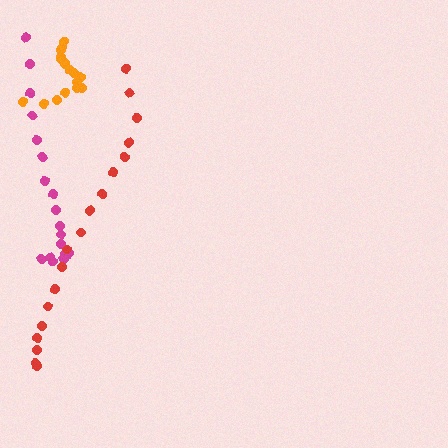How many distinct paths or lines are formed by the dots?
There are 3 distinct paths.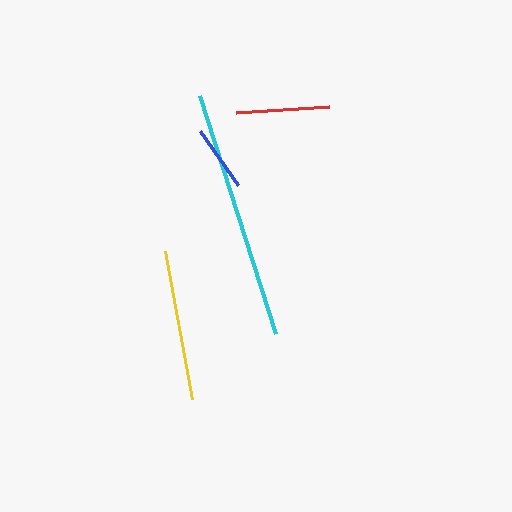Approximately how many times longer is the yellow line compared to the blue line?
The yellow line is approximately 2.3 times the length of the blue line.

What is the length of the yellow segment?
The yellow segment is approximately 150 pixels long.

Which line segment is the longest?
The cyan line is the longest at approximately 250 pixels.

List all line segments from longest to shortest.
From longest to shortest: cyan, yellow, red, blue.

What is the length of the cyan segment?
The cyan segment is approximately 250 pixels long.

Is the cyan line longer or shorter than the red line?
The cyan line is longer than the red line.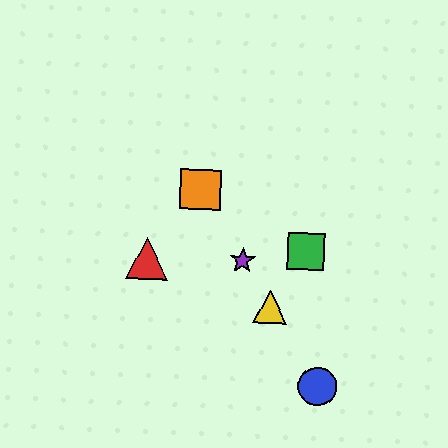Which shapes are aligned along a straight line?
The blue circle, the yellow triangle, the purple star, the orange square are aligned along a straight line.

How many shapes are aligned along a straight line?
4 shapes (the blue circle, the yellow triangle, the purple star, the orange square) are aligned along a straight line.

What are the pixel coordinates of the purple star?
The purple star is at (243, 261).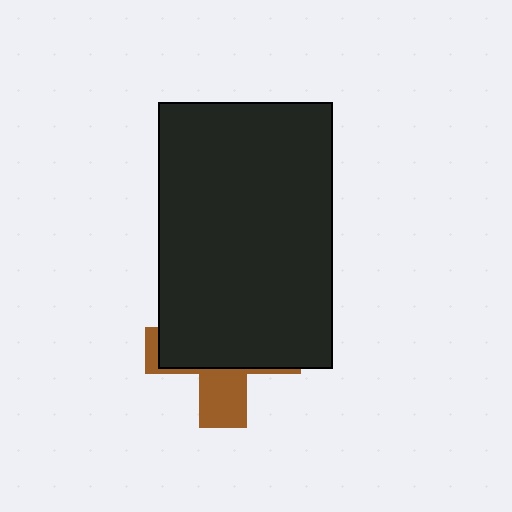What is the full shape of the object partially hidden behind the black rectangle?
The partially hidden object is a brown cross.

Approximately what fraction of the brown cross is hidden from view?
Roughly 70% of the brown cross is hidden behind the black rectangle.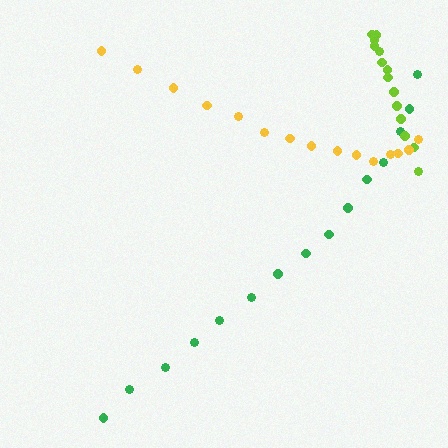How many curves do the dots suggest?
There are 3 distinct paths.